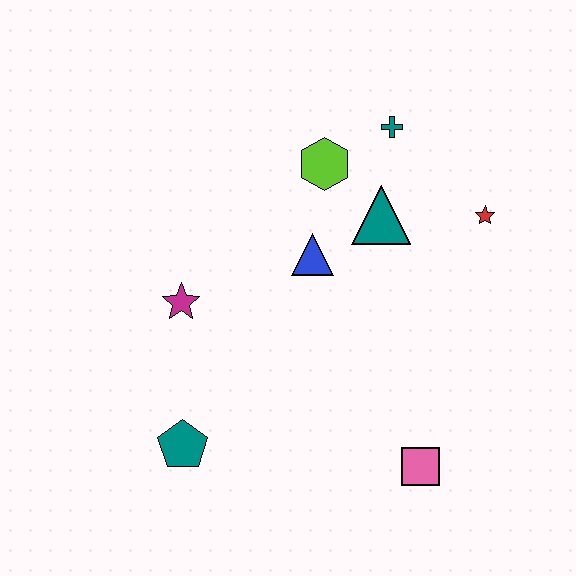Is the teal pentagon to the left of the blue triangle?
Yes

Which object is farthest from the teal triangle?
The teal pentagon is farthest from the teal triangle.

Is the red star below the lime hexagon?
Yes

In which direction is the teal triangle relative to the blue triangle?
The teal triangle is to the right of the blue triangle.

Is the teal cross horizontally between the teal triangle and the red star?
Yes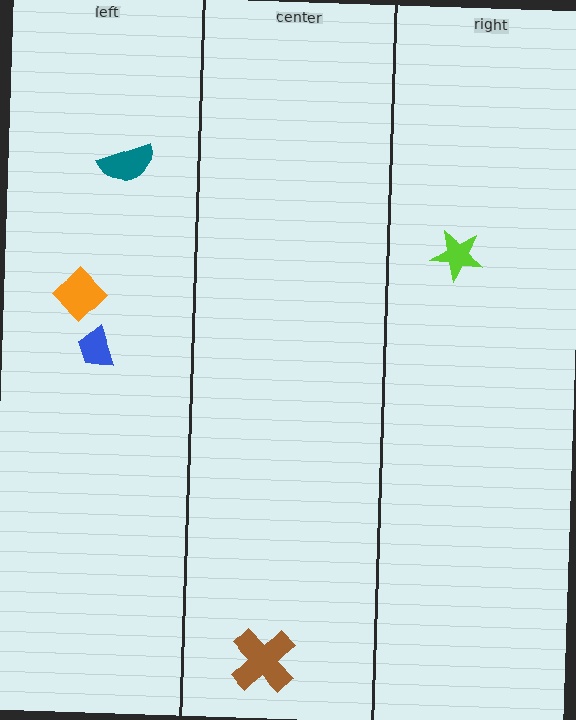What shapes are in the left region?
The orange diamond, the teal semicircle, the blue trapezoid.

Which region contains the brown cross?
The center region.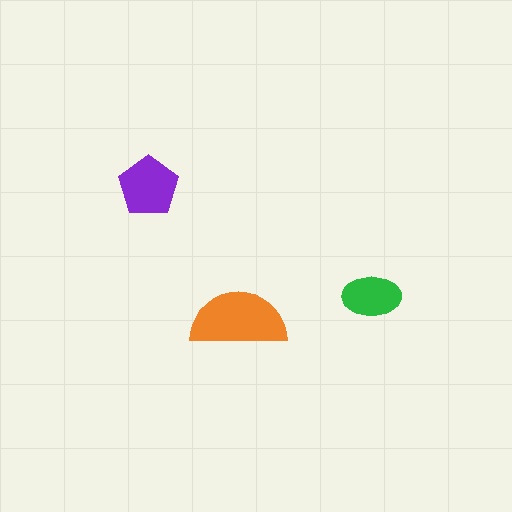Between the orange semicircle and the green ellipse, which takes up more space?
The orange semicircle.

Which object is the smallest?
The green ellipse.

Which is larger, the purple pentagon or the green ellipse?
The purple pentagon.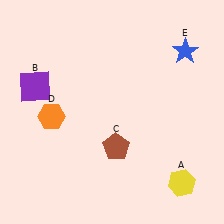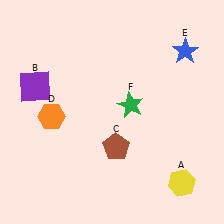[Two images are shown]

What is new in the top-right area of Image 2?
A green star (F) was added in the top-right area of Image 2.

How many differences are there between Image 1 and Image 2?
There is 1 difference between the two images.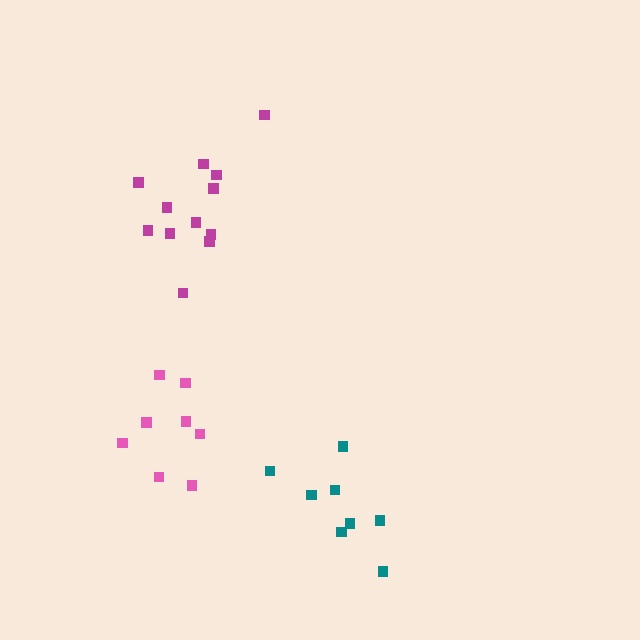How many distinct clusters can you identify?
There are 3 distinct clusters.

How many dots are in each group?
Group 1: 8 dots, Group 2: 12 dots, Group 3: 8 dots (28 total).